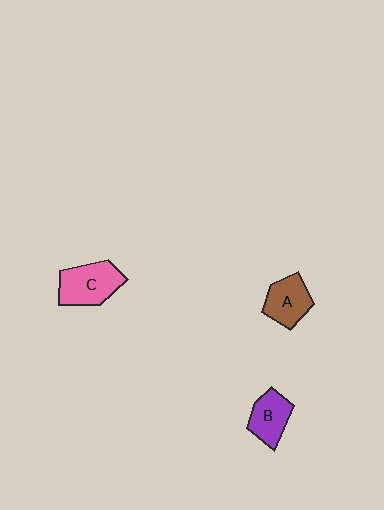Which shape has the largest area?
Shape C (pink).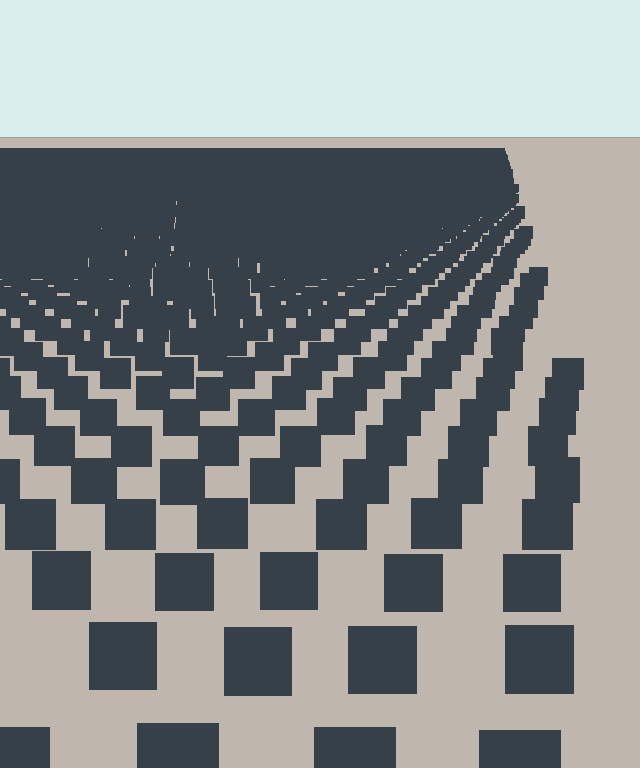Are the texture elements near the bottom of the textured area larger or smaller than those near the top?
Larger. Near the bottom, elements are closer to the viewer and appear at a bigger on-screen size.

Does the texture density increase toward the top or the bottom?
Density increases toward the top.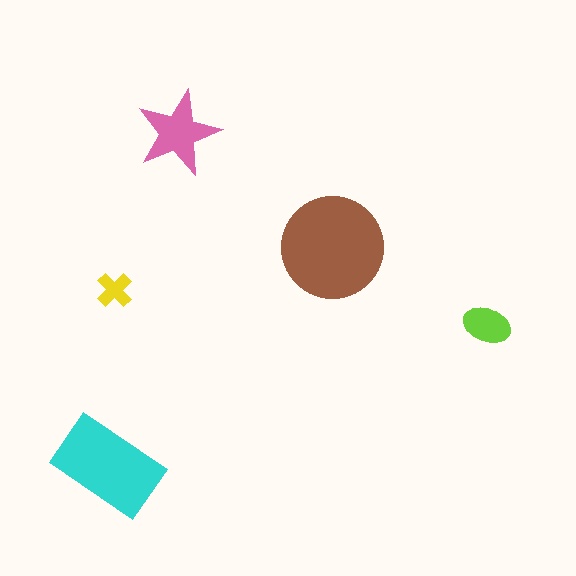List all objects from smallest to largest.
The yellow cross, the lime ellipse, the pink star, the cyan rectangle, the brown circle.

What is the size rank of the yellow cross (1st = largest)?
5th.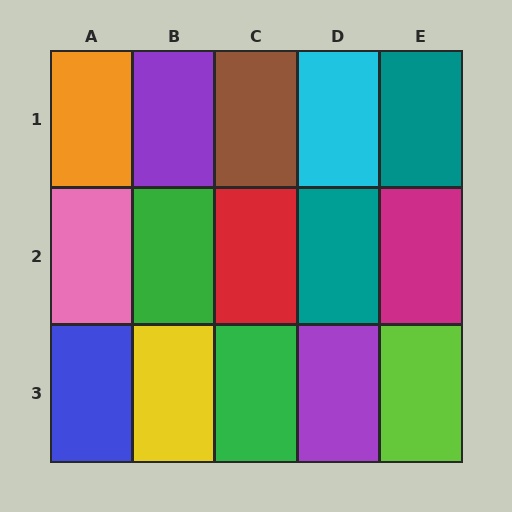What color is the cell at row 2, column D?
Teal.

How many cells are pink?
1 cell is pink.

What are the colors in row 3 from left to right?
Blue, yellow, green, purple, lime.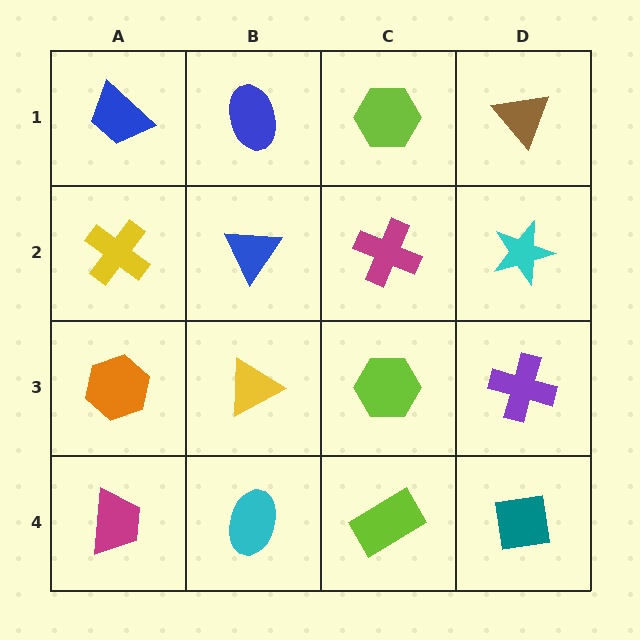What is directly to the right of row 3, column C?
A purple cross.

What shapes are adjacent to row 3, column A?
A yellow cross (row 2, column A), a magenta trapezoid (row 4, column A), a yellow triangle (row 3, column B).